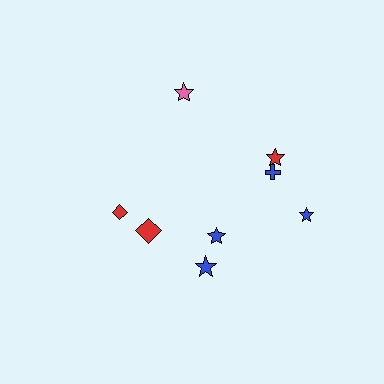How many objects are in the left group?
There are 3 objects.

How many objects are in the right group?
There are 5 objects.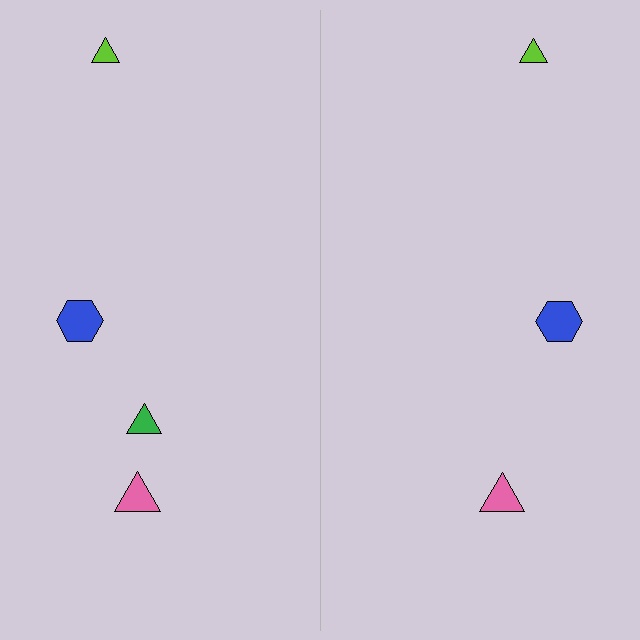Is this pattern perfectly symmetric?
No, the pattern is not perfectly symmetric. A green triangle is missing from the right side.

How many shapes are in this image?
There are 7 shapes in this image.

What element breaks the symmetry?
A green triangle is missing from the right side.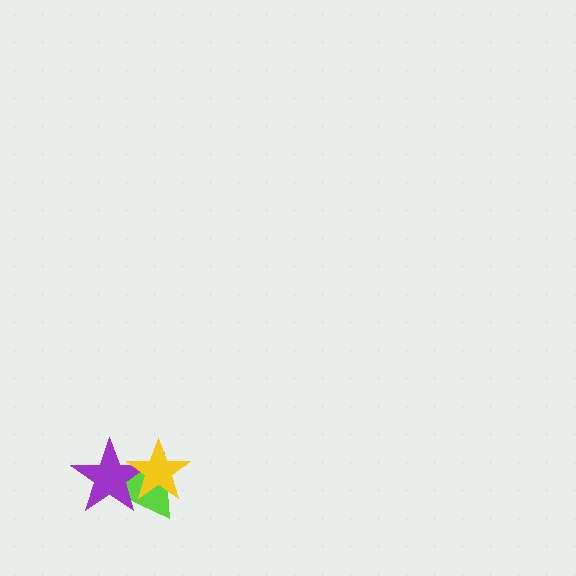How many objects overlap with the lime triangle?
2 objects overlap with the lime triangle.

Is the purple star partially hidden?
Yes, it is partially covered by another shape.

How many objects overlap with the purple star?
2 objects overlap with the purple star.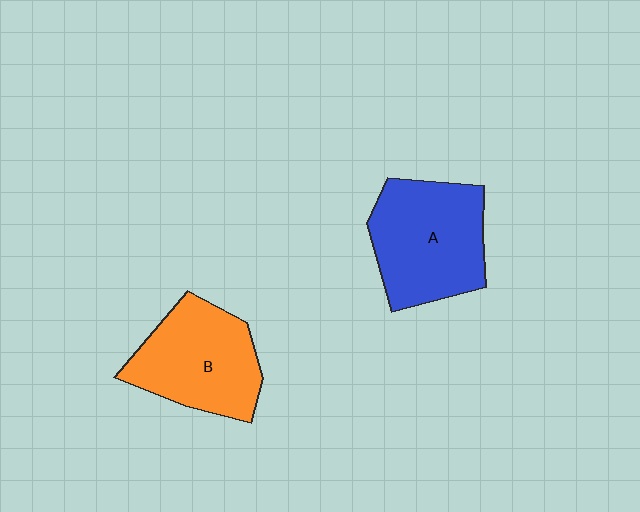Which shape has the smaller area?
Shape B (orange).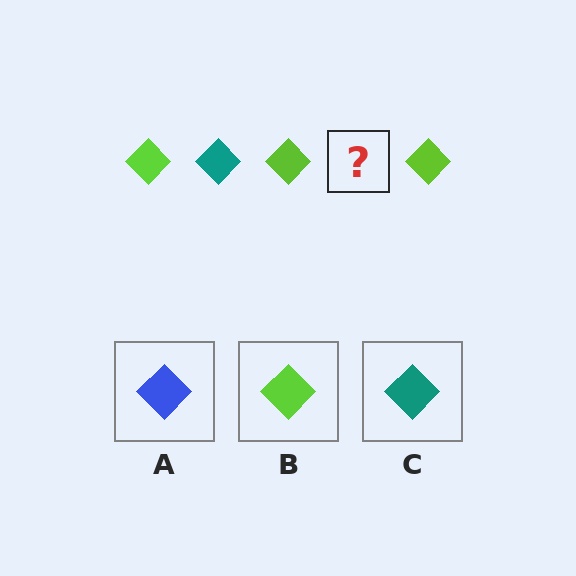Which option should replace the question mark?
Option C.